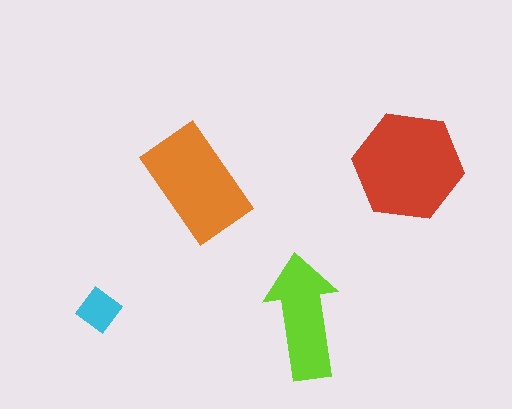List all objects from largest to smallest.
The red hexagon, the orange rectangle, the lime arrow, the cyan diamond.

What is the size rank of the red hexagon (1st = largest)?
1st.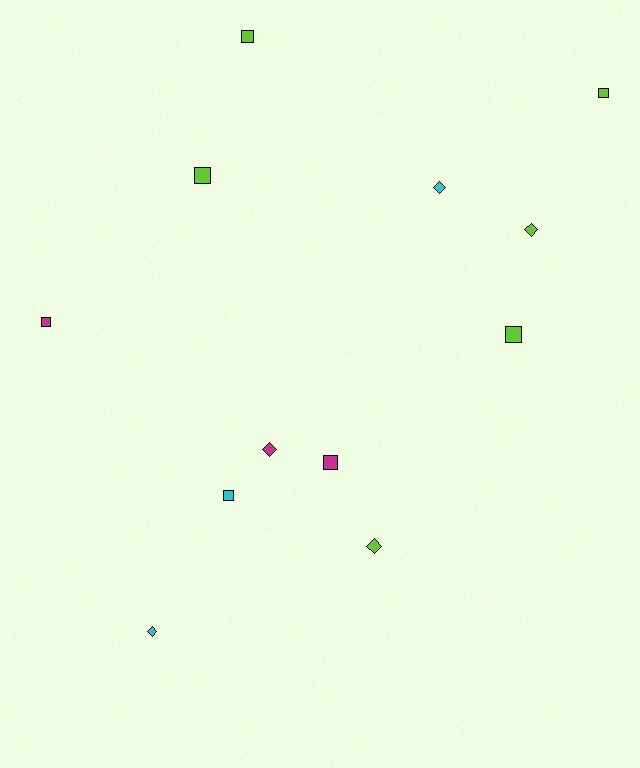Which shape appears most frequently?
Square, with 7 objects.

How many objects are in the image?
There are 12 objects.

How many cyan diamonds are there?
There are 2 cyan diamonds.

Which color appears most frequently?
Lime, with 6 objects.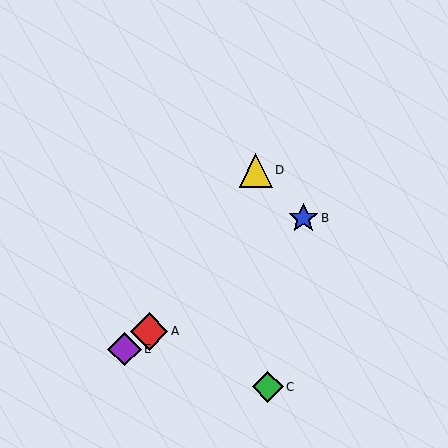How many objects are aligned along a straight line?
3 objects (A, B, E) are aligned along a straight line.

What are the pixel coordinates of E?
Object E is at (124, 349).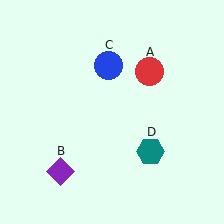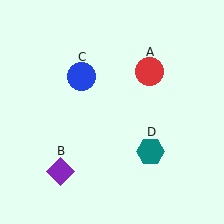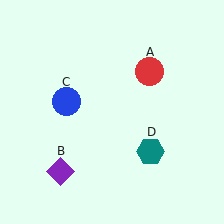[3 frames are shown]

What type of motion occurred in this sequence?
The blue circle (object C) rotated counterclockwise around the center of the scene.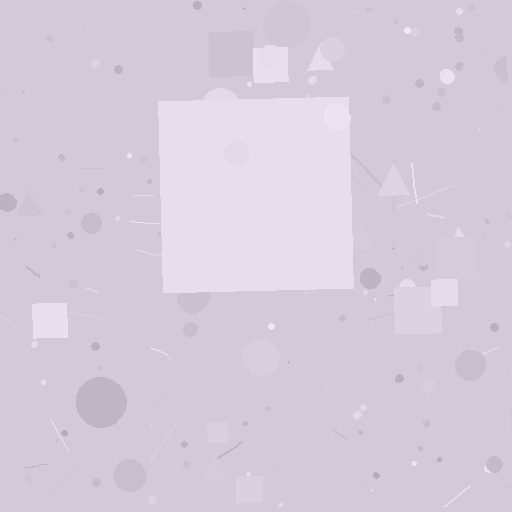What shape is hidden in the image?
A square is hidden in the image.